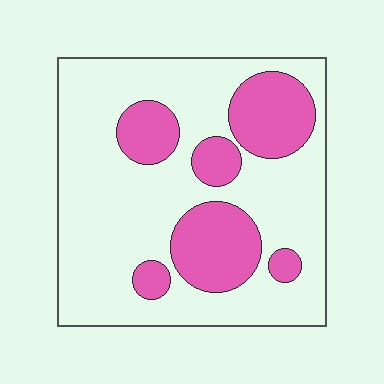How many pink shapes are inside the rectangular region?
6.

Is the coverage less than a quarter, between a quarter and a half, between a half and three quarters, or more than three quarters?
Between a quarter and a half.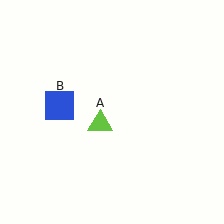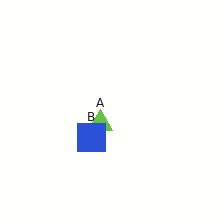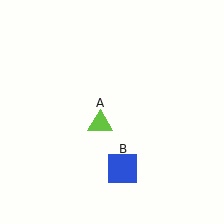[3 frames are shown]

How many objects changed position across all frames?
1 object changed position: blue square (object B).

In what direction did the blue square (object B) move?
The blue square (object B) moved down and to the right.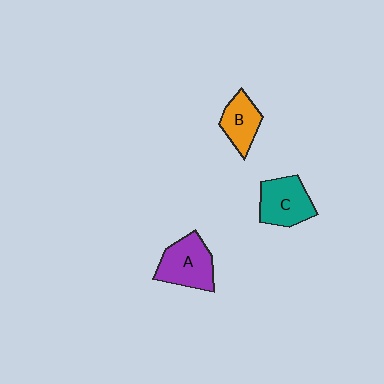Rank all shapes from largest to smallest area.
From largest to smallest: A (purple), C (teal), B (orange).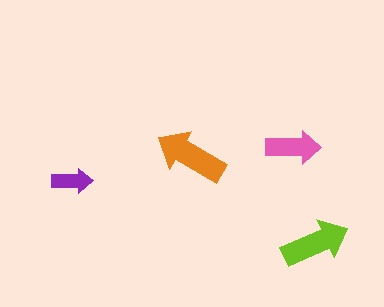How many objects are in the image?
There are 4 objects in the image.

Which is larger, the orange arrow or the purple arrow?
The orange one.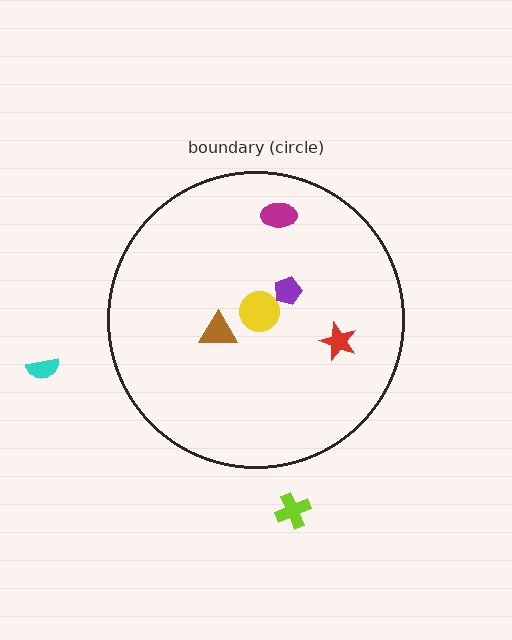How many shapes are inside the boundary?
5 inside, 2 outside.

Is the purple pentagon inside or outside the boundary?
Inside.